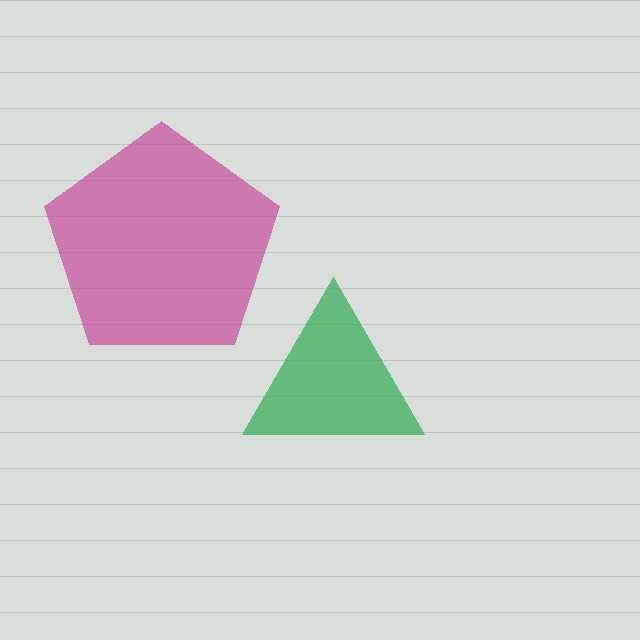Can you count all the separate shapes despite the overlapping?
Yes, there are 2 separate shapes.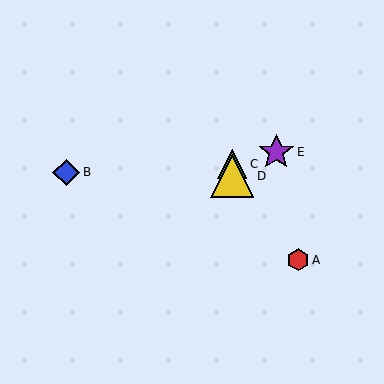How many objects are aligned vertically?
2 objects (C, D) are aligned vertically.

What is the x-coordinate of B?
Object B is at x≈66.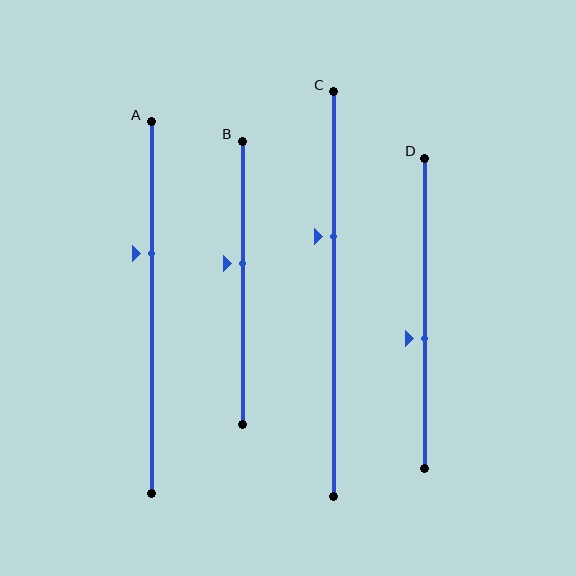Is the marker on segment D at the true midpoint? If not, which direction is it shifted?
No, the marker on segment D is shifted downward by about 8% of the segment length.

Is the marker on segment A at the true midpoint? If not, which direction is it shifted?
No, the marker on segment A is shifted upward by about 14% of the segment length.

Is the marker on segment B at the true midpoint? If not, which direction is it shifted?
No, the marker on segment B is shifted upward by about 7% of the segment length.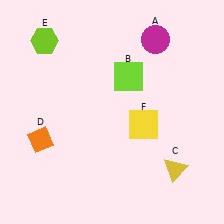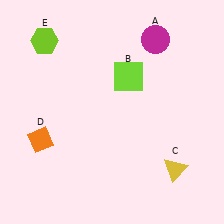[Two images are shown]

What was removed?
The yellow square (F) was removed in Image 2.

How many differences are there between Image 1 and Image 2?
There is 1 difference between the two images.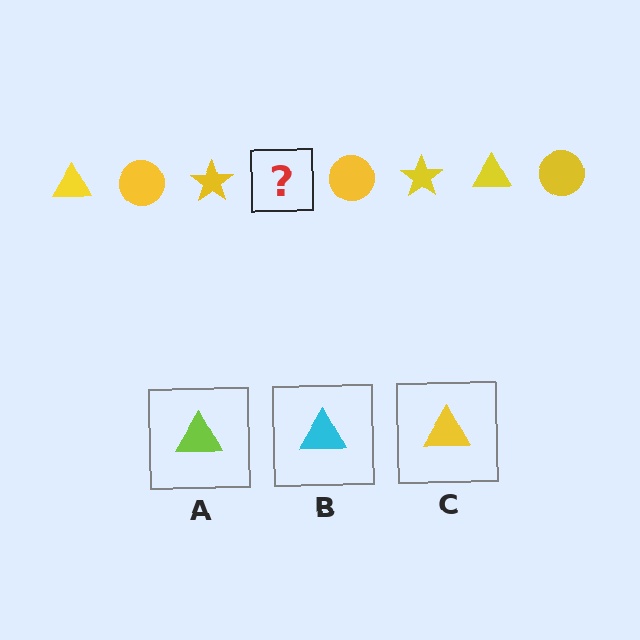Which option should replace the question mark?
Option C.